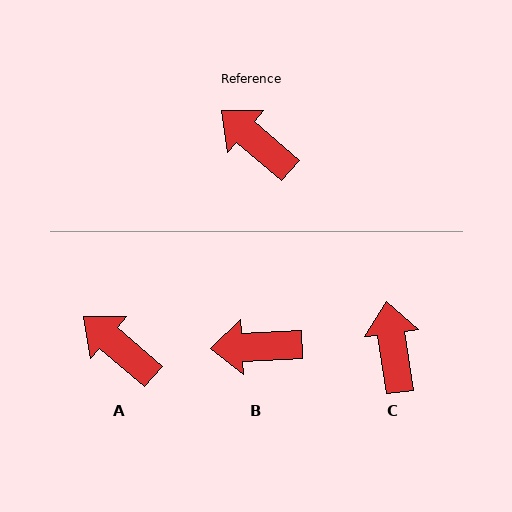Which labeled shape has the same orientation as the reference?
A.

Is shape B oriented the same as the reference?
No, it is off by about 43 degrees.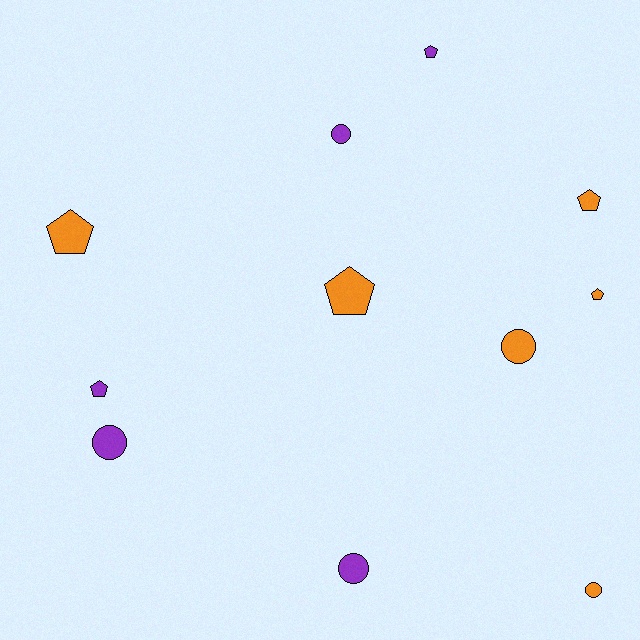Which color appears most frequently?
Orange, with 6 objects.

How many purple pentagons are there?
There are 2 purple pentagons.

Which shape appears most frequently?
Pentagon, with 6 objects.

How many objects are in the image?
There are 11 objects.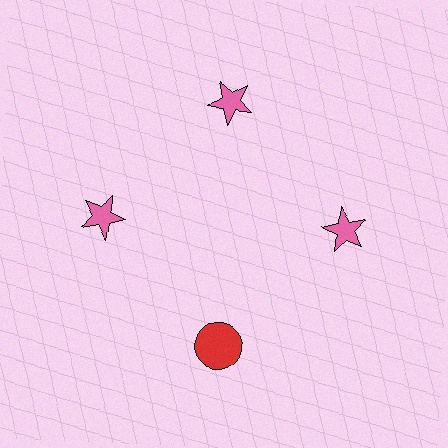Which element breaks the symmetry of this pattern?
The red circle at roughly the 6 o'clock position breaks the symmetry. All other shapes are pink stars.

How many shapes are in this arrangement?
There are 4 shapes arranged in a ring pattern.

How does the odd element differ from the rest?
It differs in both color (red instead of pink) and shape (circle instead of star).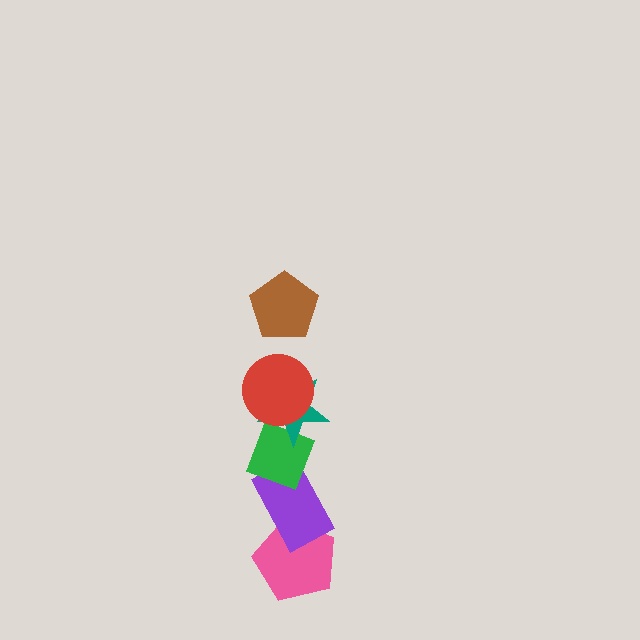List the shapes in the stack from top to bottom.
From top to bottom: the brown pentagon, the red circle, the teal star, the green diamond, the purple rectangle, the pink pentagon.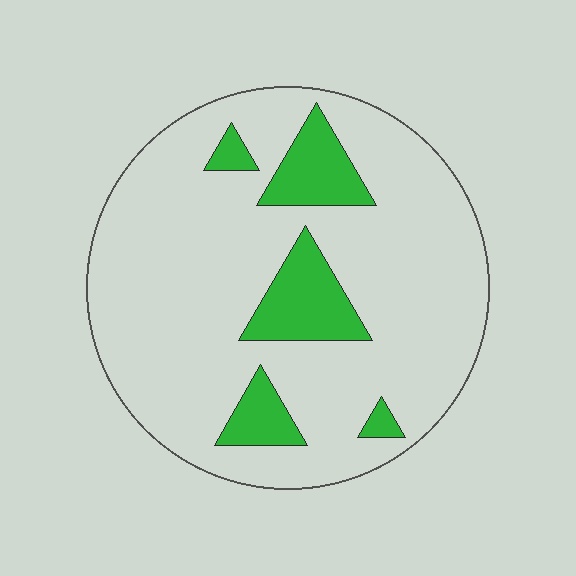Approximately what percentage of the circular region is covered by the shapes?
Approximately 15%.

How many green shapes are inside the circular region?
5.